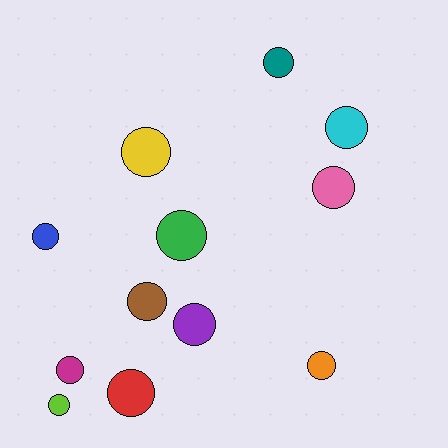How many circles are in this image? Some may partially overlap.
There are 12 circles.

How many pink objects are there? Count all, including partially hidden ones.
There is 1 pink object.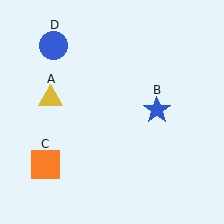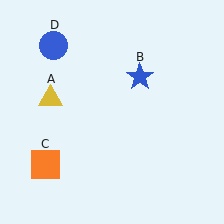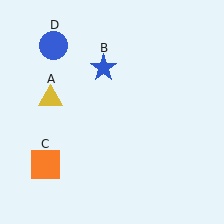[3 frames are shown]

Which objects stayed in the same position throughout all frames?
Yellow triangle (object A) and orange square (object C) and blue circle (object D) remained stationary.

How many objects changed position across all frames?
1 object changed position: blue star (object B).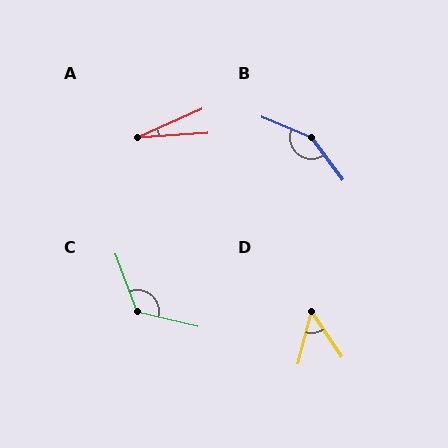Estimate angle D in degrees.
Approximately 49 degrees.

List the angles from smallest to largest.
A (21°), D (49°), C (124°), B (149°).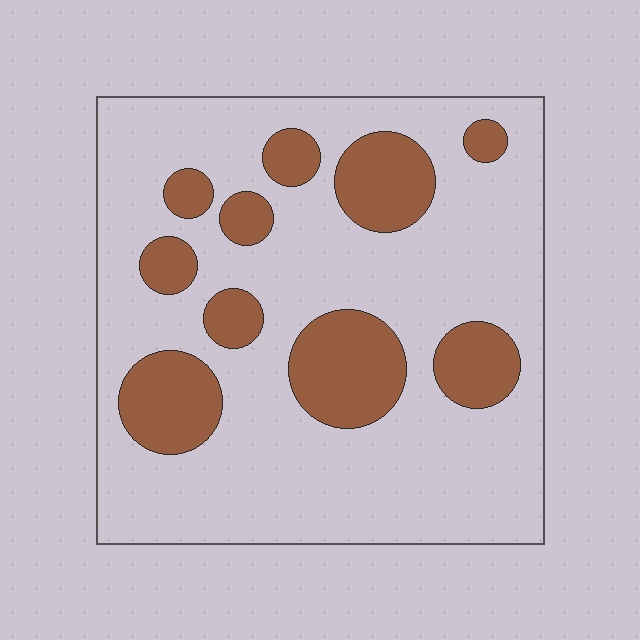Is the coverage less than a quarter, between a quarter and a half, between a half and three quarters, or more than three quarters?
Less than a quarter.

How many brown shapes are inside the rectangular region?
10.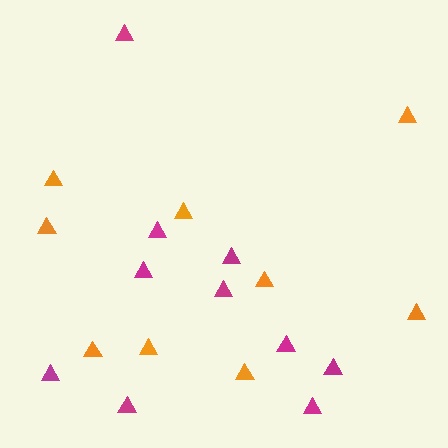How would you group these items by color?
There are 2 groups: one group of orange triangles (9) and one group of magenta triangles (10).